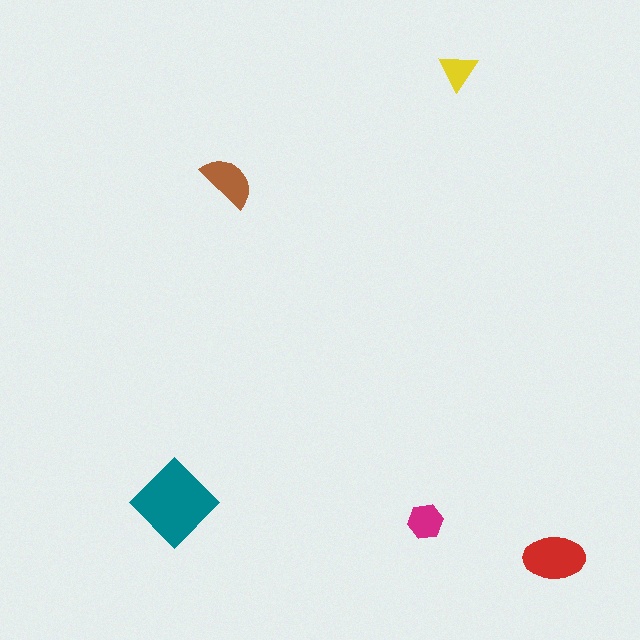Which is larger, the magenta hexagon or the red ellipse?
The red ellipse.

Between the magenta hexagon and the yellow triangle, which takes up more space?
The magenta hexagon.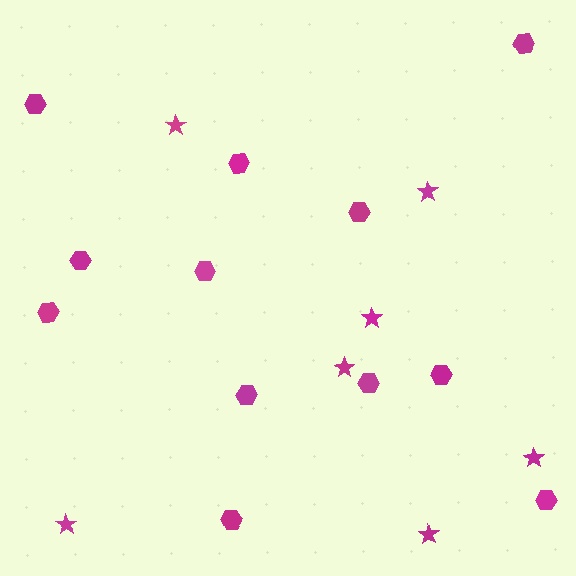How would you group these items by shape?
There are 2 groups: one group of stars (7) and one group of hexagons (12).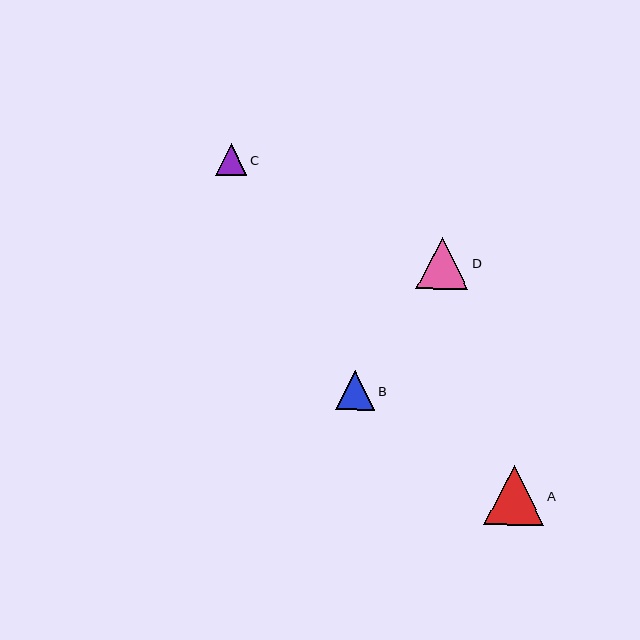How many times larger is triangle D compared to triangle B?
Triangle D is approximately 1.3 times the size of triangle B.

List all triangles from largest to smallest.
From largest to smallest: A, D, B, C.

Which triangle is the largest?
Triangle A is the largest with a size of approximately 60 pixels.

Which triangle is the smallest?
Triangle C is the smallest with a size of approximately 31 pixels.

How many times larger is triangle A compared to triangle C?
Triangle A is approximately 1.9 times the size of triangle C.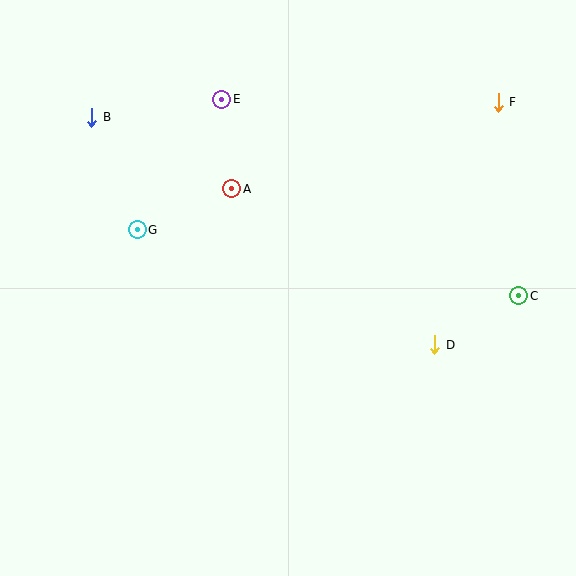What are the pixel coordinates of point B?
Point B is at (92, 117).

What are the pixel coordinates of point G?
Point G is at (137, 230).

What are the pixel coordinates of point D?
Point D is at (435, 345).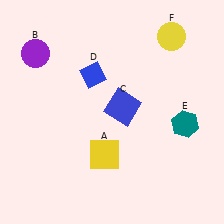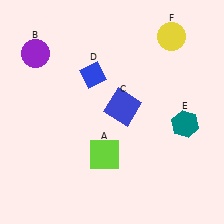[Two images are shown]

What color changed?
The square (A) changed from yellow in Image 1 to lime in Image 2.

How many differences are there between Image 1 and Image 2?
There is 1 difference between the two images.